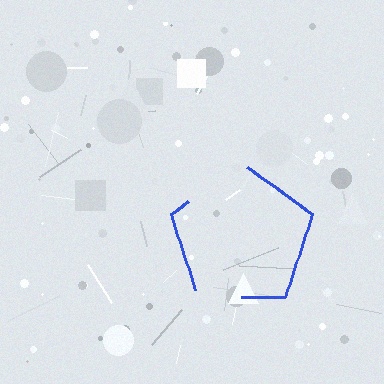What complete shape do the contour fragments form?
The contour fragments form a pentagon.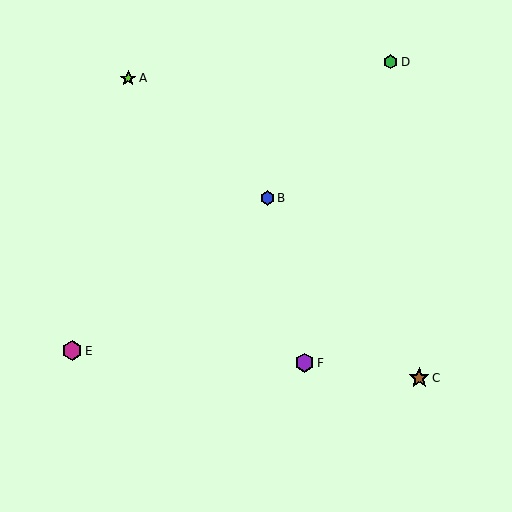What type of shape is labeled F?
Shape F is a purple hexagon.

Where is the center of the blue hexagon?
The center of the blue hexagon is at (267, 198).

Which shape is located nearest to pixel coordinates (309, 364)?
The purple hexagon (labeled F) at (305, 363) is nearest to that location.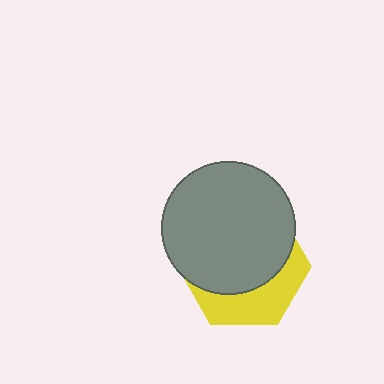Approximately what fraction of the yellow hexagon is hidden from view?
Roughly 65% of the yellow hexagon is hidden behind the gray circle.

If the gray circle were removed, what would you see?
You would see the complete yellow hexagon.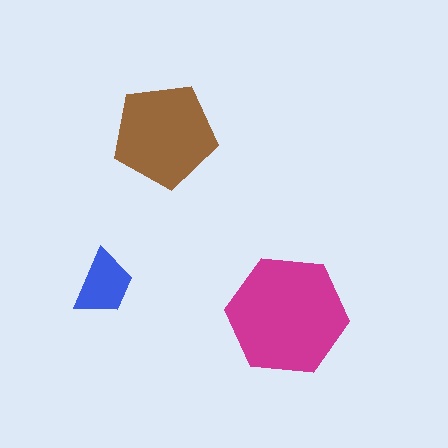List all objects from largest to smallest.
The magenta hexagon, the brown pentagon, the blue trapezoid.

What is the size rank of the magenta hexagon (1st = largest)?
1st.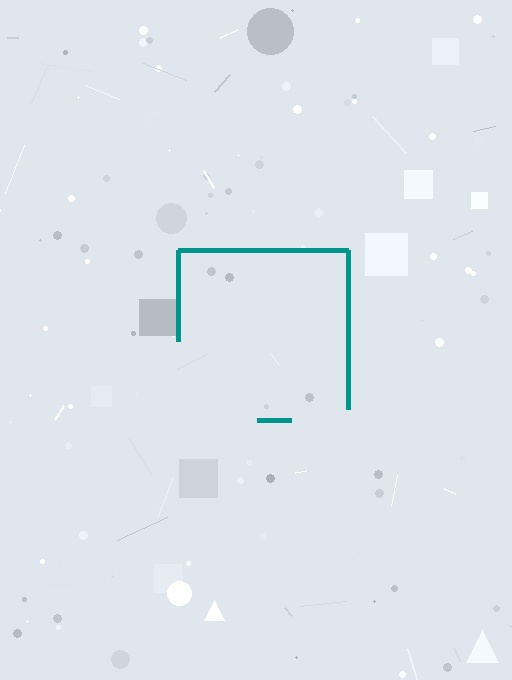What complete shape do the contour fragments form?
The contour fragments form a square.